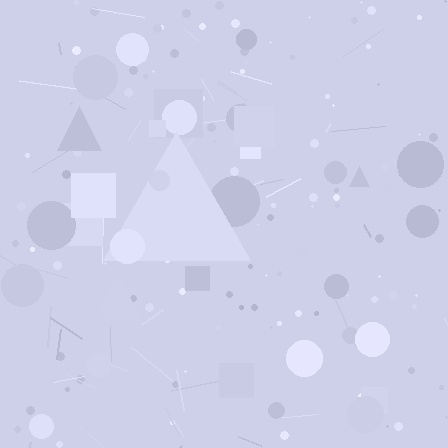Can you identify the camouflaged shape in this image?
The camouflaged shape is a triangle.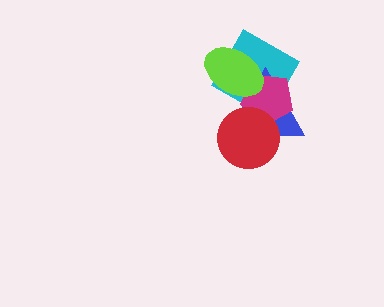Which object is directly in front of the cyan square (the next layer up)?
The blue triangle is directly in front of the cyan square.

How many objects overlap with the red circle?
2 objects overlap with the red circle.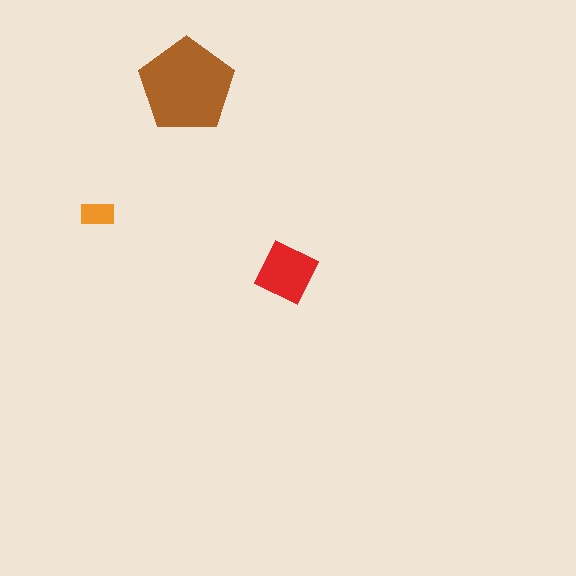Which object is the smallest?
The orange rectangle.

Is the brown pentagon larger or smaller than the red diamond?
Larger.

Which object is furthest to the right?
The red diamond is rightmost.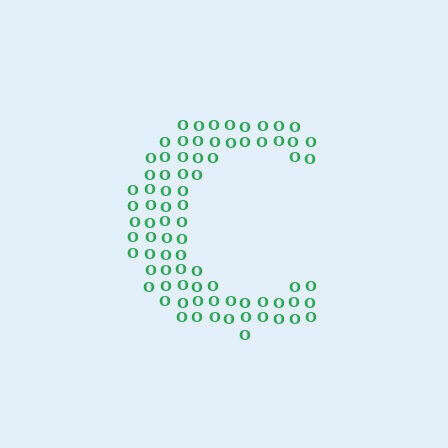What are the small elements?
The small elements are letter O's.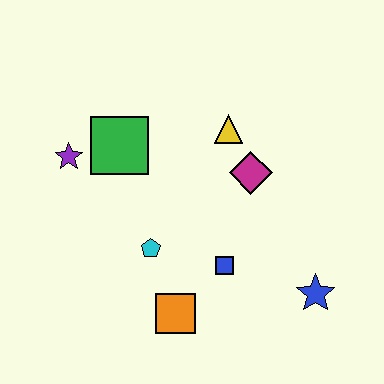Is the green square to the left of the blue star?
Yes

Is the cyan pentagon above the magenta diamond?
No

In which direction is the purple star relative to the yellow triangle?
The purple star is to the left of the yellow triangle.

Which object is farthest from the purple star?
The blue star is farthest from the purple star.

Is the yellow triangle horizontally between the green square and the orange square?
No